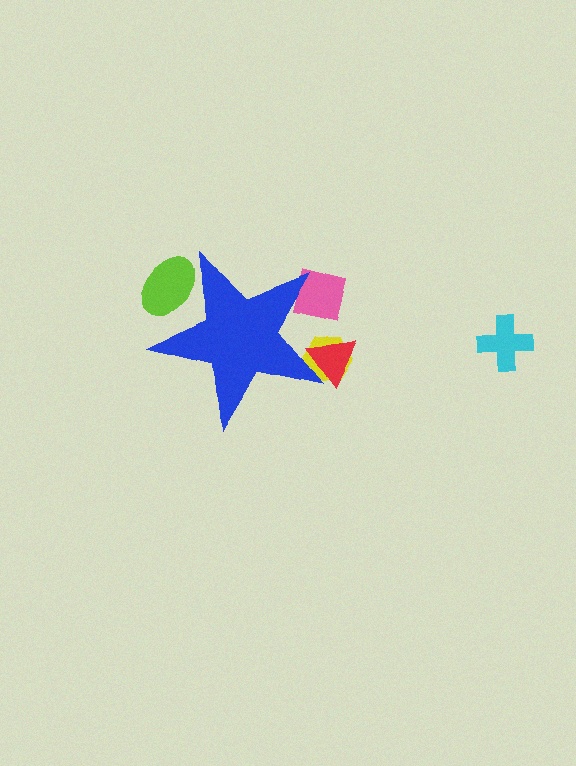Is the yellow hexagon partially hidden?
Yes, the yellow hexagon is partially hidden behind the blue star.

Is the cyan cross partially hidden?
No, the cyan cross is fully visible.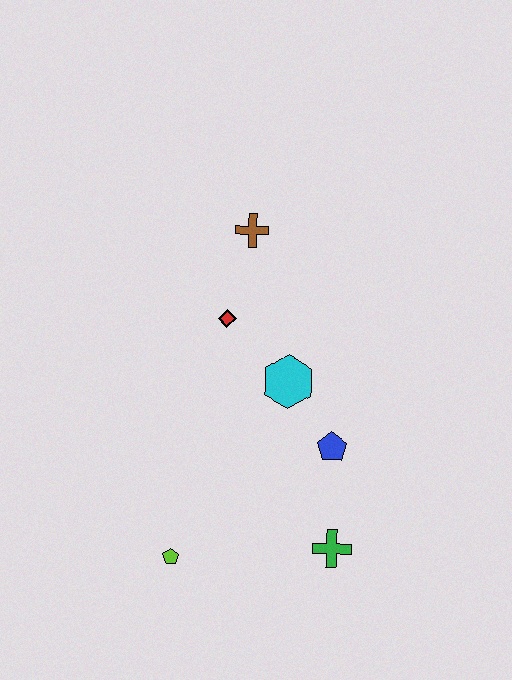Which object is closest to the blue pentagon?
The cyan hexagon is closest to the blue pentagon.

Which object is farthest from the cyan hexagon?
The lime pentagon is farthest from the cyan hexagon.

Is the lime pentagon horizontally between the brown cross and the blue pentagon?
No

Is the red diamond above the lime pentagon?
Yes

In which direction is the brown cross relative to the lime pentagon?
The brown cross is above the lime pentagon.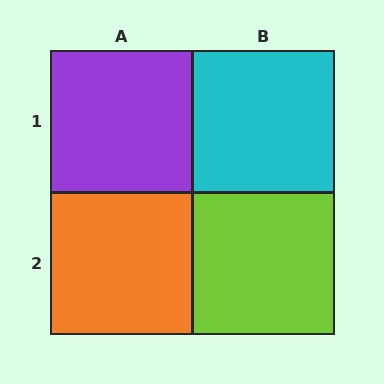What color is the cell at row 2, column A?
Orange.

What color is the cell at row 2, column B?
Lime.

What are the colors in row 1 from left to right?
Purple, cyan.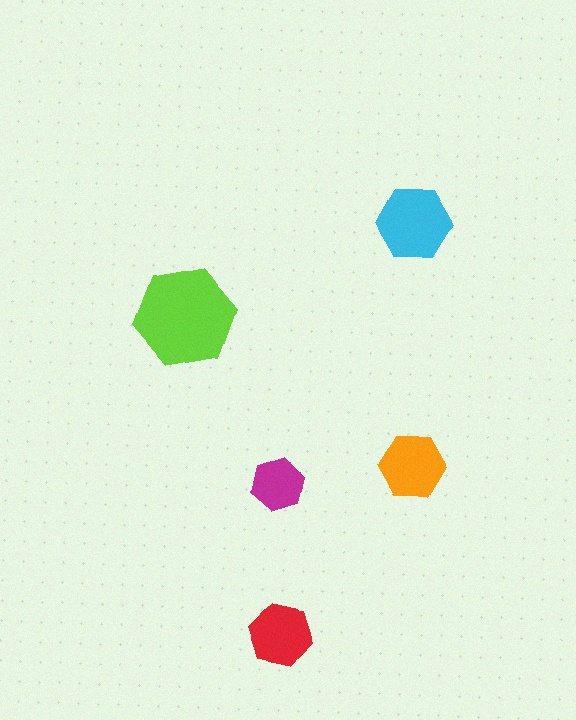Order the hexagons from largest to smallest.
the lime one, the cyan one, the orange one, the red one, the magenta one.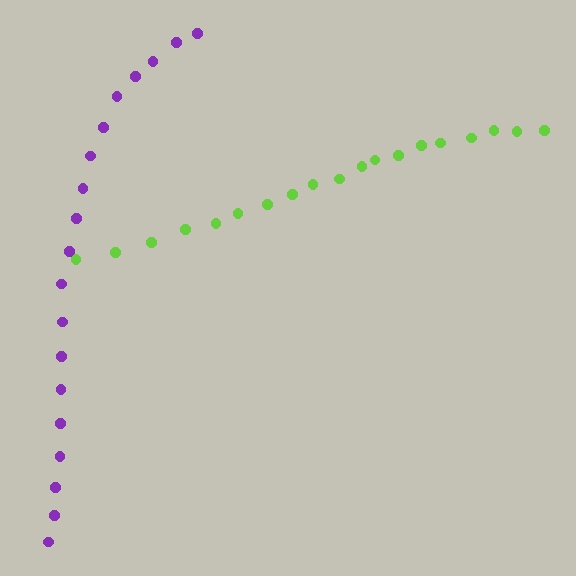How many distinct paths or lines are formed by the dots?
There are 2 distinct paths.